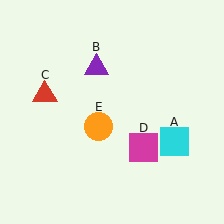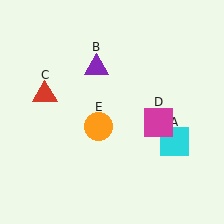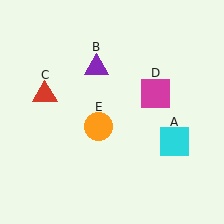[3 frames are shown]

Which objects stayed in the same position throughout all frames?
Cyan square (object A) and purple triangle (object B) and red triangle (object C) and orange circle (object E) remained stationary.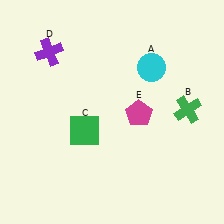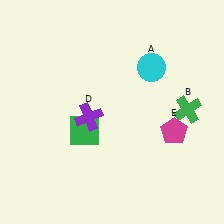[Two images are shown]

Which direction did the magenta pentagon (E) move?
The magenta pentagon (E) moved right.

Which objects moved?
The objects that moved are: the purple cross (D), the magenta pentagon (E).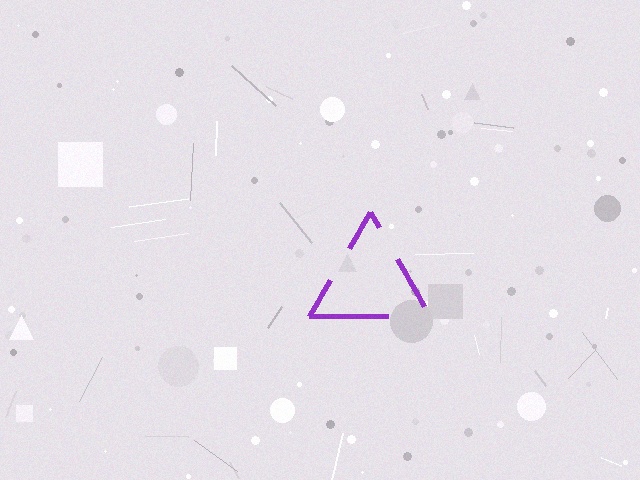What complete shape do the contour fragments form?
The contour fragments form a triangle.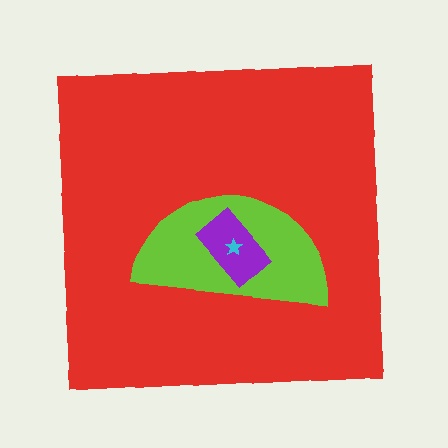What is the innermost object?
The cyan star.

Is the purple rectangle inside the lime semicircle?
Yes.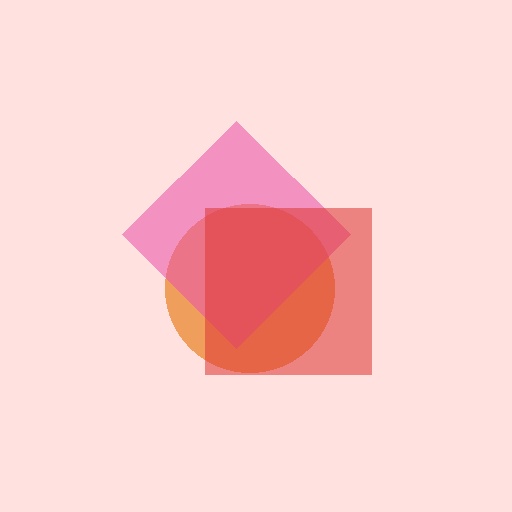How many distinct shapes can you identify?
There are 3 distinct shapes: an orange circle, a pink diamond, a red square.